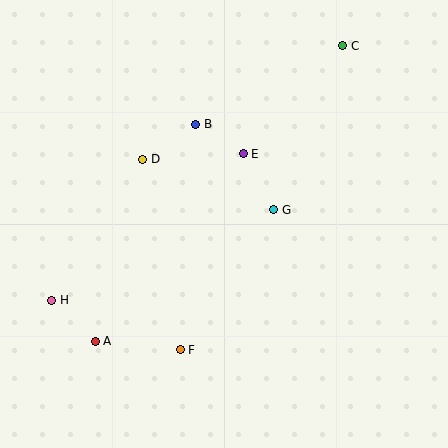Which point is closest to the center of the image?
Point G at (274, 210) is closest to the center.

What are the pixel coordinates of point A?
Point A is at (95, 341).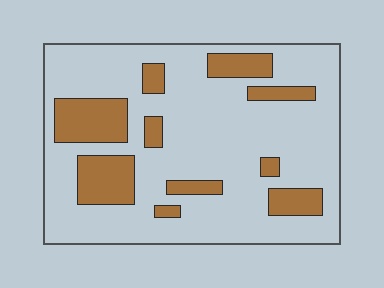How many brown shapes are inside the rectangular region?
10.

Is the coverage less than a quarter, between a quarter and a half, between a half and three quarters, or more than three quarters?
Less than a quarter.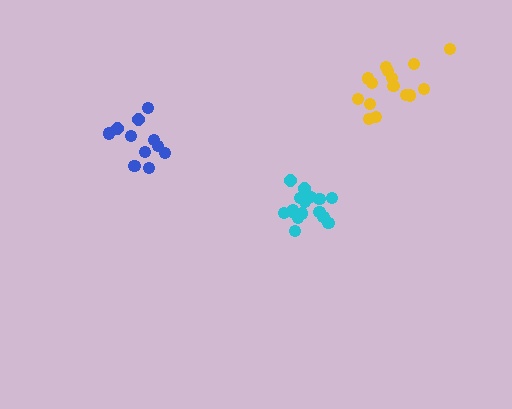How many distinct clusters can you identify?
There are 3 distinct clusters.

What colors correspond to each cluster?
The clusters are colored: cyan, yellow, blue.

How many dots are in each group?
Group 1: 16 dots, Group 2: 15 dots, Group 3: 11 dots (42 total).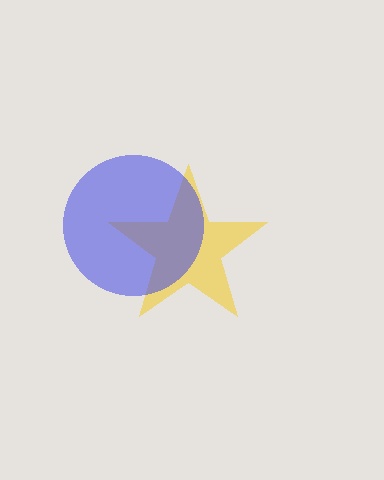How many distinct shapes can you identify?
There are 2 distinct shapes: a yellow star, a blue circle.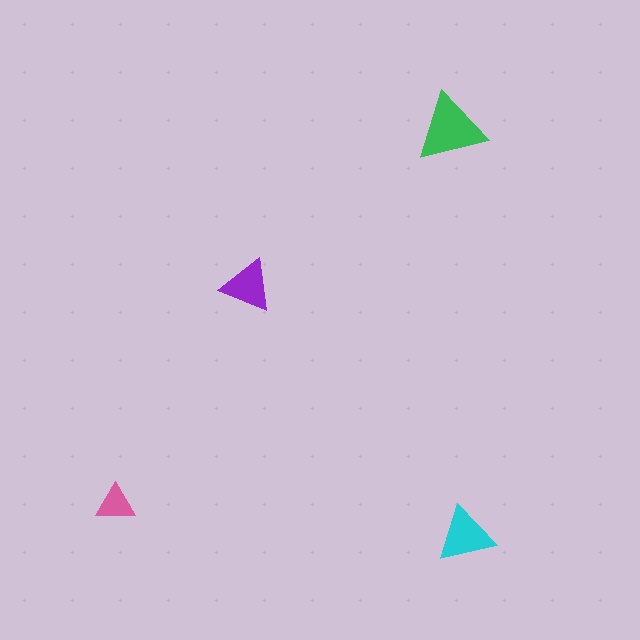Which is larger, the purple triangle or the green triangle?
The green one.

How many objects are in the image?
There are 4 objects in the image.